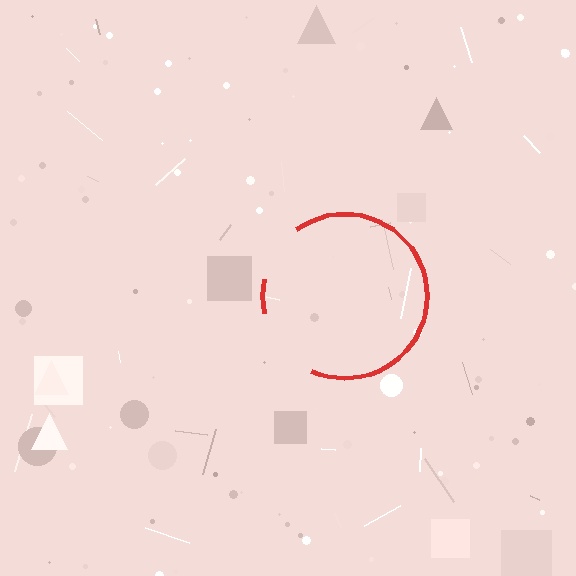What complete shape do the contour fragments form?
The contour fragments form a circle.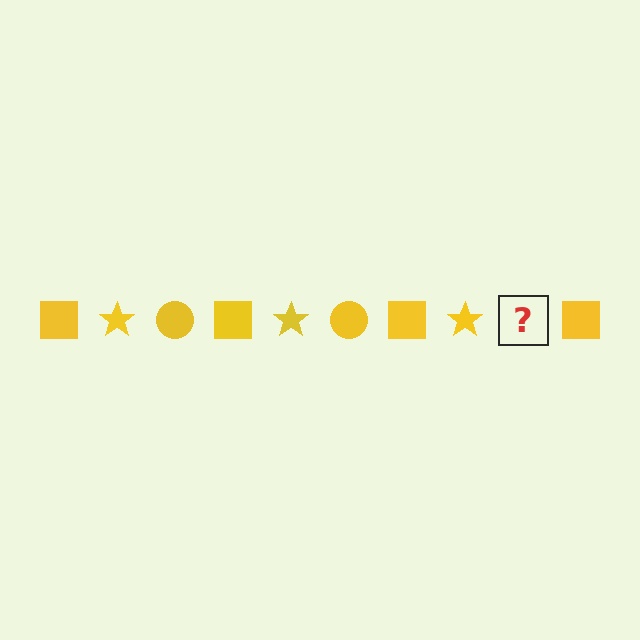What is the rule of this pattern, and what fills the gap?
The rule is that the pattern cycles through square, star, circle shapes in yellow. The gap should be filled with a yellow circle.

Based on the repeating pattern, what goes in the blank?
The blank should be a yellow circle.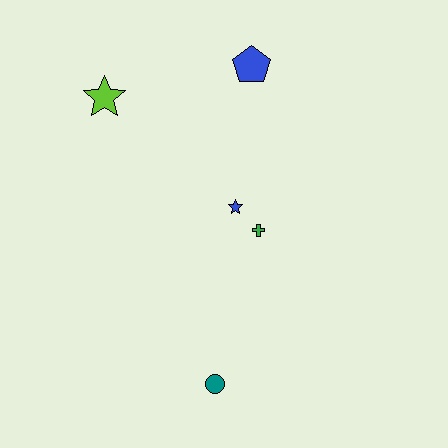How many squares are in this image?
There are no squares.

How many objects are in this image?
There are 5 objects.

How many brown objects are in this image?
There are no brown objects.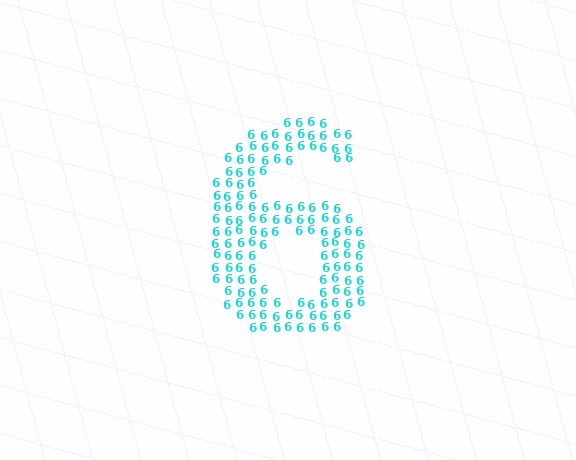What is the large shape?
The large shape is the digit 6.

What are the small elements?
The small elements are digit 6's.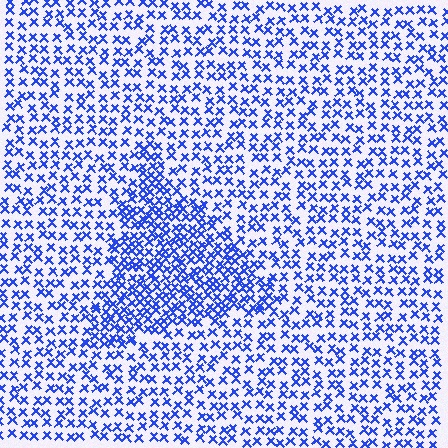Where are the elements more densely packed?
The elements are more densely packed inside the triangle boundary.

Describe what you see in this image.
The image contains small blue elements arranged at two different densities. A triangle-shaped region is visible where the elements are more densely packed than the surrounding area.